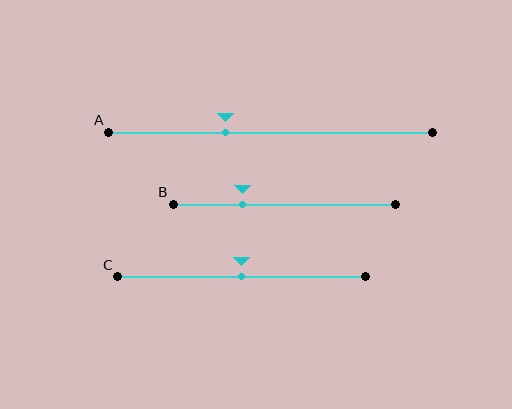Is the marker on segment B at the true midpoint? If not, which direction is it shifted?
No, the marker on segment B is shifted to the left by about 19% of the segment length.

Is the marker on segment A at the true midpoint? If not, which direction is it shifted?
No, the marker on segment A is shifted to the left by about 14% of the segment length.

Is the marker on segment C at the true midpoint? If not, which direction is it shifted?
Yes, the marker on segment C is at the true midpoint.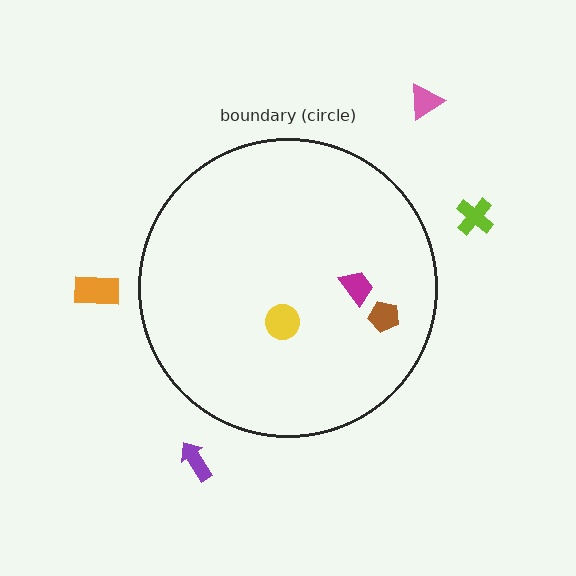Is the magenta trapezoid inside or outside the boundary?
Inside.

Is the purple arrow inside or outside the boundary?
Outside.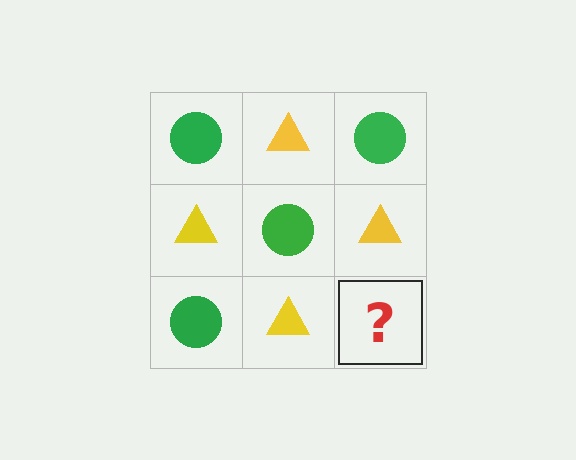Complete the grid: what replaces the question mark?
The question mark should be replaced with a green circle.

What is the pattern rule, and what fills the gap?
The rule is that it alternates green circle and yellow triangle in a checkerboard pattern. The gap should be filled with a green circle.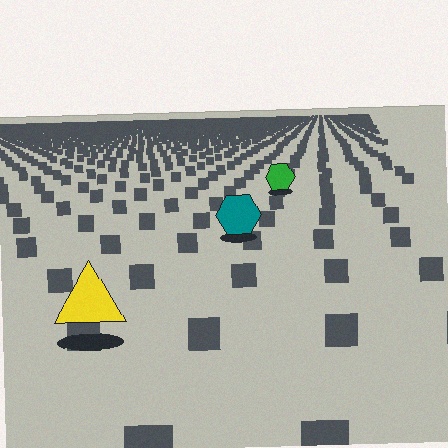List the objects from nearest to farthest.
From nearest to farthest: the yellow triangle, the teal hexagon, the green hexagon.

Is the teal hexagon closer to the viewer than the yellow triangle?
No. The yellow triangle is closer — you can tell from the texture gradient: the ground texture is coarser near it.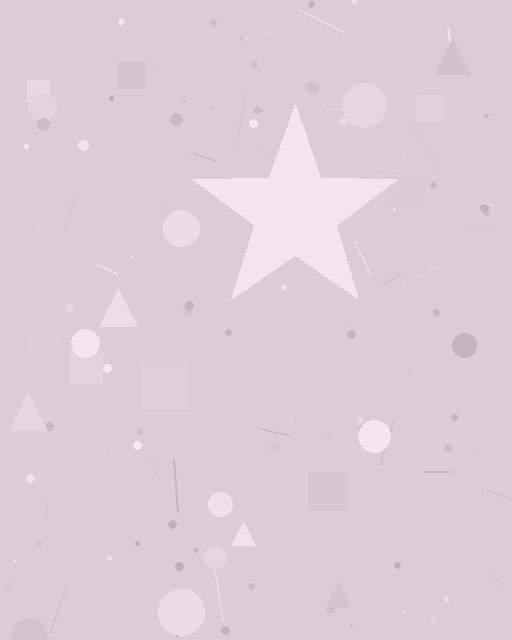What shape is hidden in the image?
A star is hidden in the image.